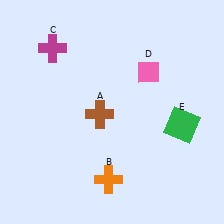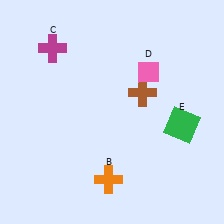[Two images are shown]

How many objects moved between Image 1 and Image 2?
1 object moved between the two images.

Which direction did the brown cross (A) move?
The brown cross (A) moved right.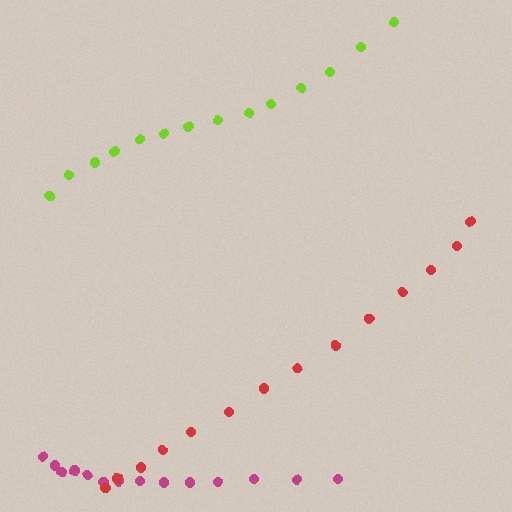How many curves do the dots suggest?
There are 3 distinct paths.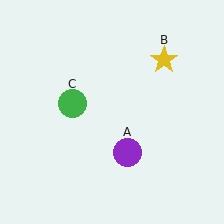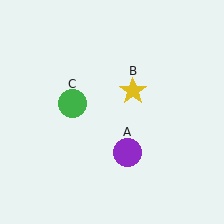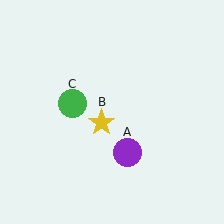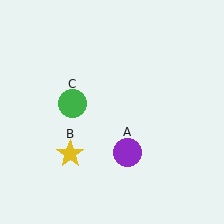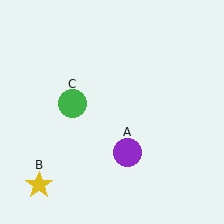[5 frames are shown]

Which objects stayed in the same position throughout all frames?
Purple circle (object A) and green circle (object C) remained stationary.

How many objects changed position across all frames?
1 object changed position: yellow star (object B).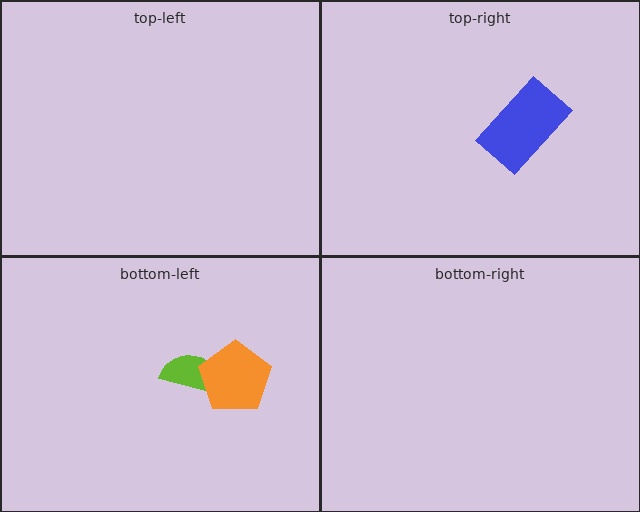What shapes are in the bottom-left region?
The lime semicircle, the orange pentagon.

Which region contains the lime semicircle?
The bottom-left region.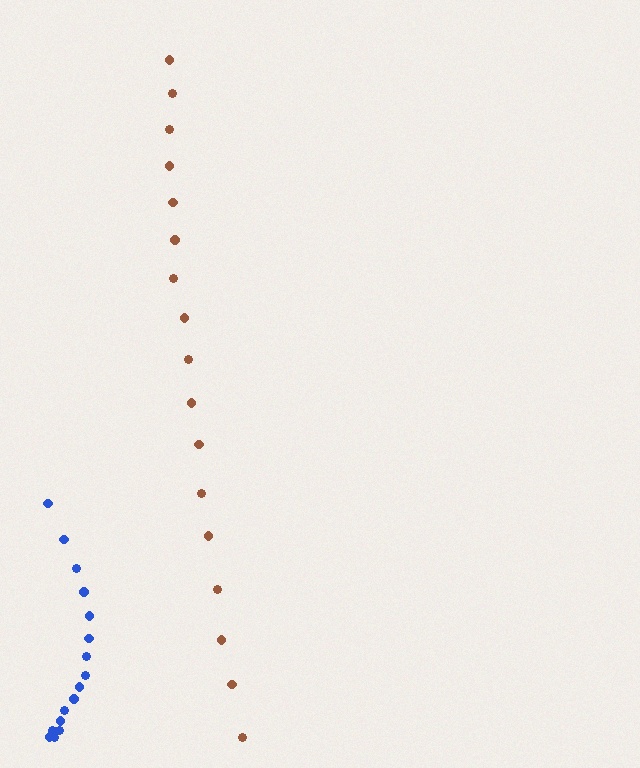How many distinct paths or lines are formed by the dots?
There are 2 distinct paths.